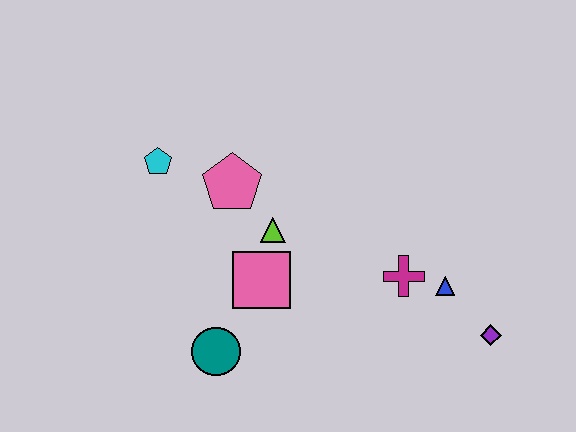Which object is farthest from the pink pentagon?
The purple diamond is farthest from the pink pentagon.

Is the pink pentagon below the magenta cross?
No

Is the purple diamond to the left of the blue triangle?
No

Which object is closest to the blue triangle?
The magenta cross is closest to the blue triangle.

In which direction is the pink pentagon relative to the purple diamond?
The pink pentagon is to the left of the purple diamond.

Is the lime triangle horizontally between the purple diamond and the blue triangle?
No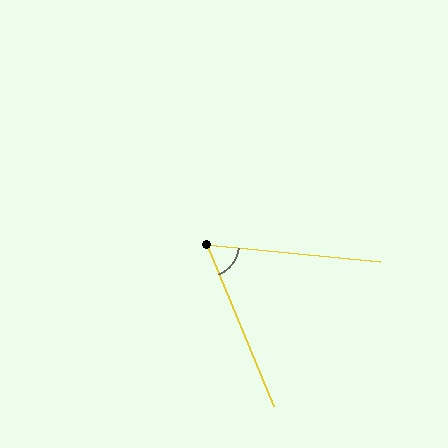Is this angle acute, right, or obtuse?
It is acute.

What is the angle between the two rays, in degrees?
Approximately 62 degrees.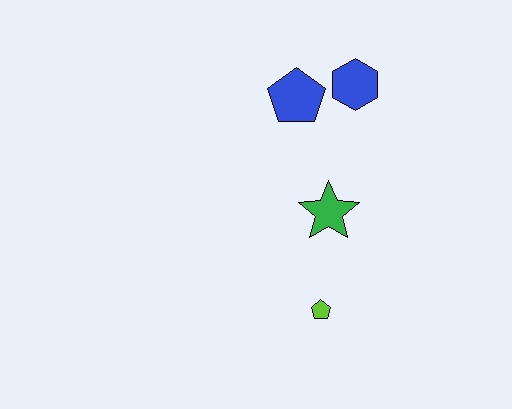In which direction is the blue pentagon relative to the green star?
The blue pentagon is above the green star.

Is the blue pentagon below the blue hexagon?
Yes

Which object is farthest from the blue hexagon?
The lime pentagon is farthest from the blue hexagon.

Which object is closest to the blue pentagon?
The blue hexagon is closest to the blue pentagon.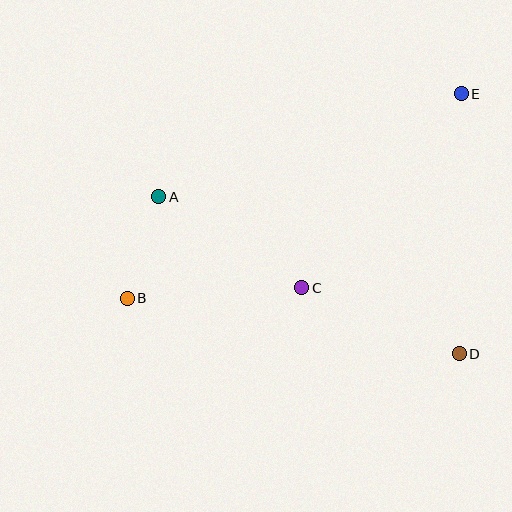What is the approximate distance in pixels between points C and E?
The distance between C and E is approximately 251 pixels.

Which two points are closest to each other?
Points A and B are closest to each other.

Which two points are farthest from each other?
Points B and E are farthest from each other.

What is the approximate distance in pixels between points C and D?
The distance between C and D is approximately 171 pixels.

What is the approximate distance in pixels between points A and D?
The distance between A and D is approximately 339 pixels.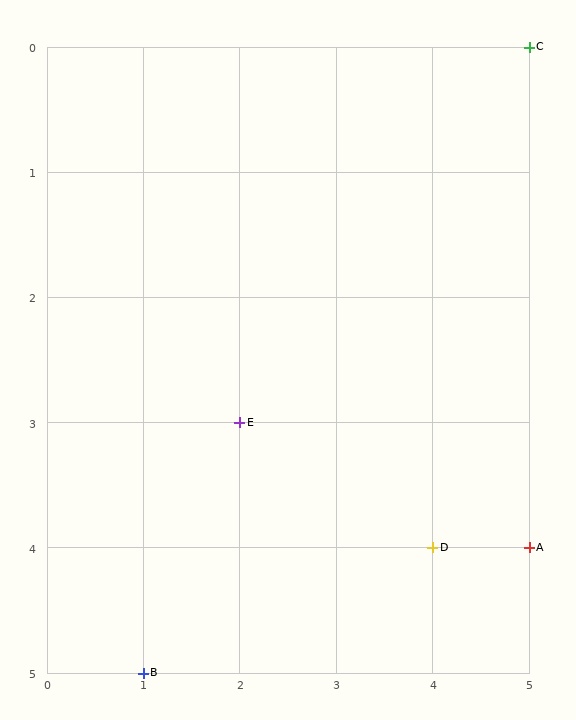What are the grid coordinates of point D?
Point D is at grid coordinates (4, 4).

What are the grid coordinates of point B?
Point B is at grid coordinates (1, 5).